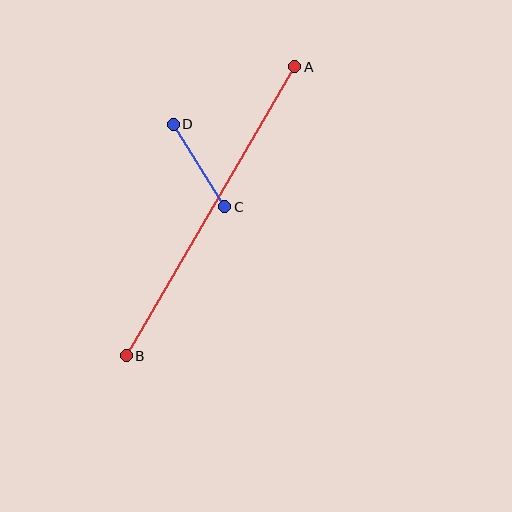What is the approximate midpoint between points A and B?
The midpoint is at approximately (210, 211) pixels.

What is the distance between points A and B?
The distance is approximately 335 pixels.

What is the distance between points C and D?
The distance is approximately 97 pixels.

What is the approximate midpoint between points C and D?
The midpoint is at approximately (199, 166) pixels.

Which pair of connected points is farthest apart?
Points A and B are farthest apart.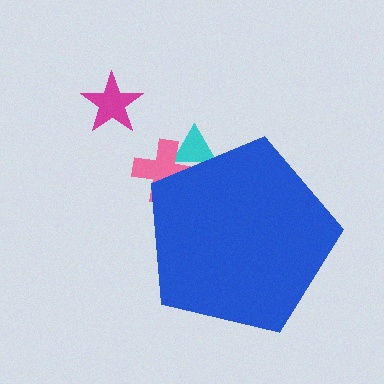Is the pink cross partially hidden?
Yes, the pink cross is partially hidden behind the blue pentagon.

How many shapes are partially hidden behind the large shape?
2 shapes are partially hidden.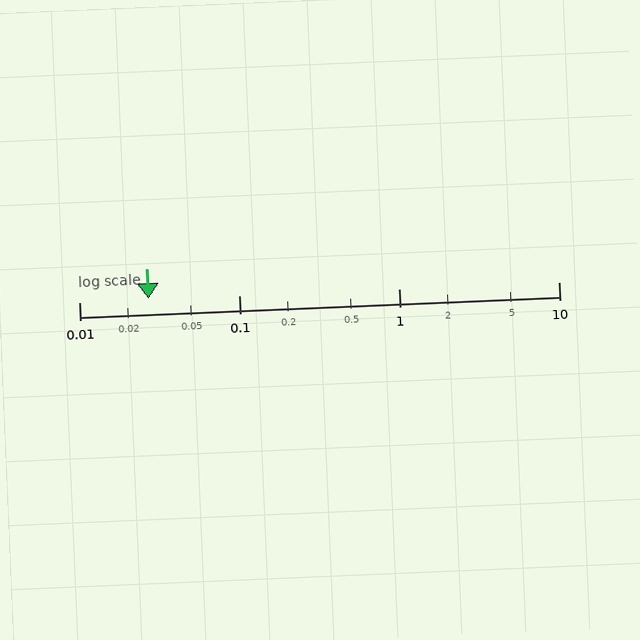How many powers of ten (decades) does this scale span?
The scale spans 3 decades, from 0.01 to 10.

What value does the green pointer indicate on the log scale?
The pointer indicates approximately 0.027.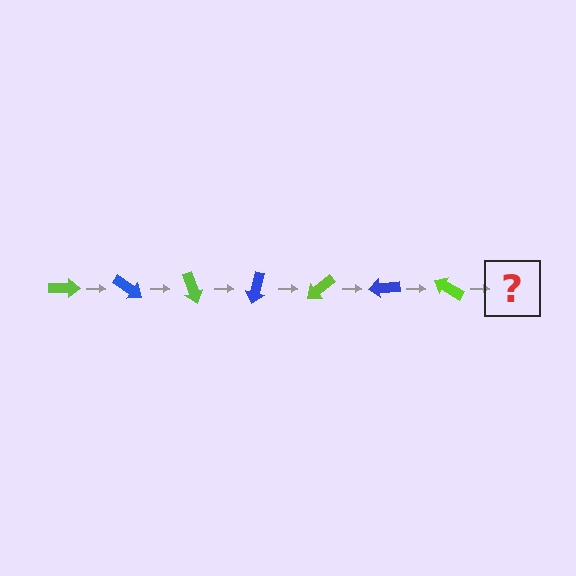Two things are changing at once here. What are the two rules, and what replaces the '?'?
The two rules are that it rotates 35 degrees each step and the color cycles through lime and blue. The '?' should be a blue arrow, rotated 245 degrees from the start.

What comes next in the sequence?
The next element should be a blue arrow, rotated 245 degrees from the start.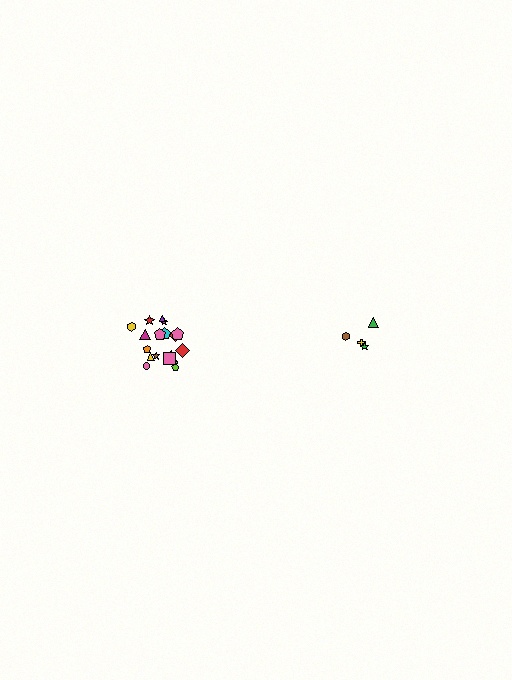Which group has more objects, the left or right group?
The left group.